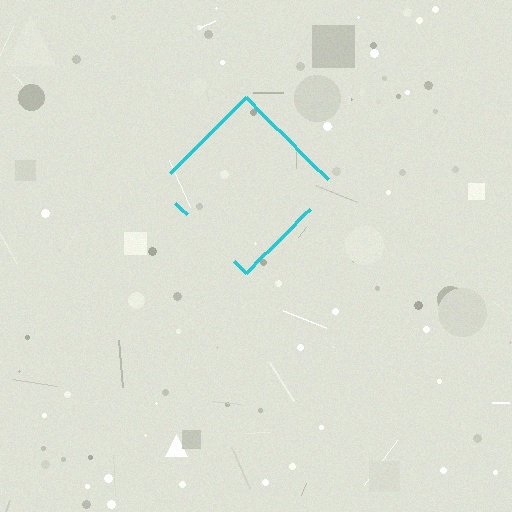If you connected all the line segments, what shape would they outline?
They would outline a diamond.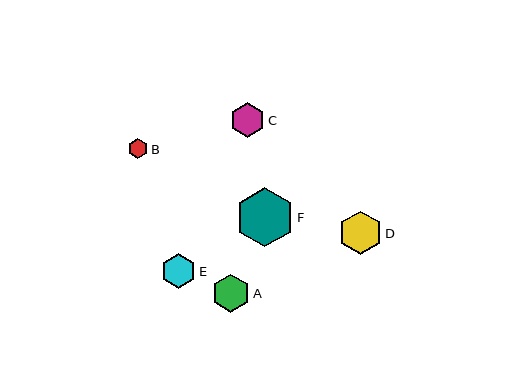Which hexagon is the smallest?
Hexagon B is the smallest with a size of approximately 20 pixels.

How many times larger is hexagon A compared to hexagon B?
Hexagon A is approximately 1.9 times the size of hexagon B.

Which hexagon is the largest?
Hexagon F is the largest with a size of approximately 59 pixels.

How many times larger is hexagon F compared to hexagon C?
Hexagon F is approximately 1.7 times the size of hexagon C.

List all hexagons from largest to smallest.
From largest to smallest: F, D, A, E, C, B.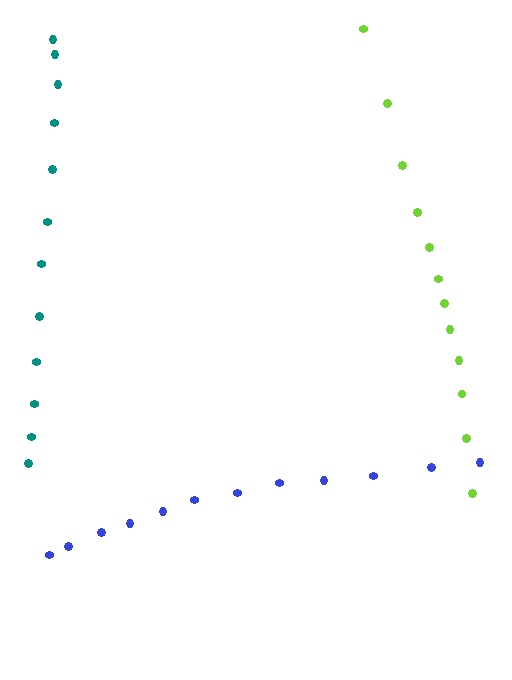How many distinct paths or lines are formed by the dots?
There are 3 distinct paths.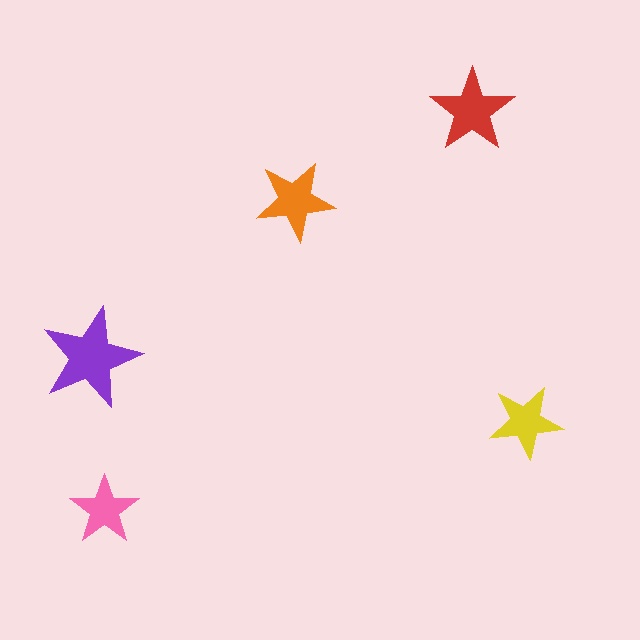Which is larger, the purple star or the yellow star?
The purple one.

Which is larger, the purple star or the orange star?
The purple one.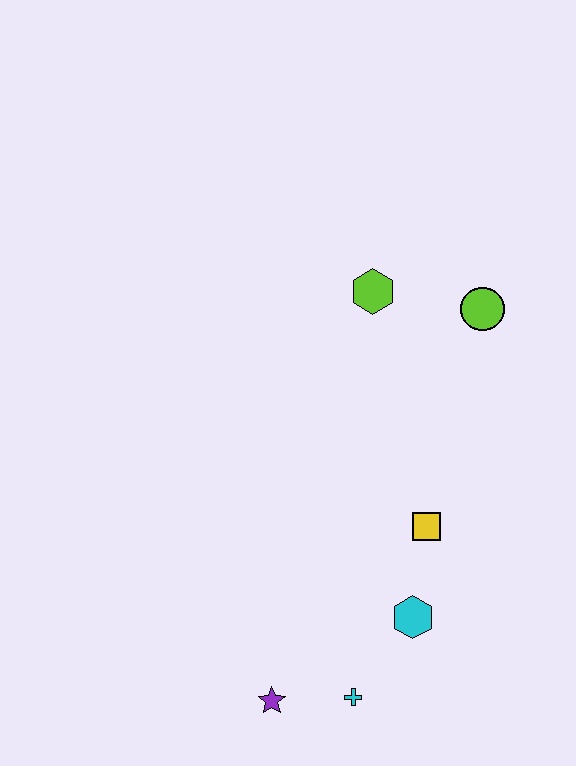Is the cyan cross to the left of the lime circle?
Yes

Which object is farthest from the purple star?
The lime circle is farthest from the purple star.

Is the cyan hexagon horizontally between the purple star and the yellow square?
Yes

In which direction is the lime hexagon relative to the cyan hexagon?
The lime hexagon is above the cyan hexagon.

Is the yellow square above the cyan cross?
Yes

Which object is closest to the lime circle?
The lime hexagon is closest to the lime circle.